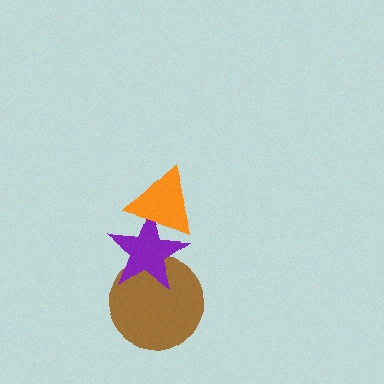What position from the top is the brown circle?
The brown circle is 3rd from the top.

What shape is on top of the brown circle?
The purple star is on top of the brown circle.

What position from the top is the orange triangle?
The orange triangle is 1st from the top.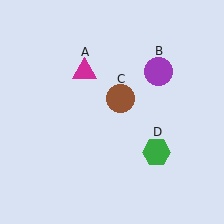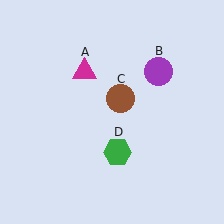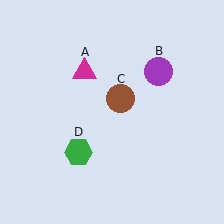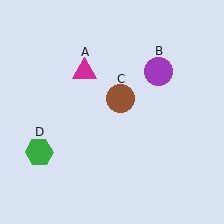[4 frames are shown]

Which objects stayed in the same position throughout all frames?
Magenta triangle (object A) and purple circle (object B) and brown circle (object C) remained stationary.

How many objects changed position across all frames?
1 object changed position: green hexagon (object D).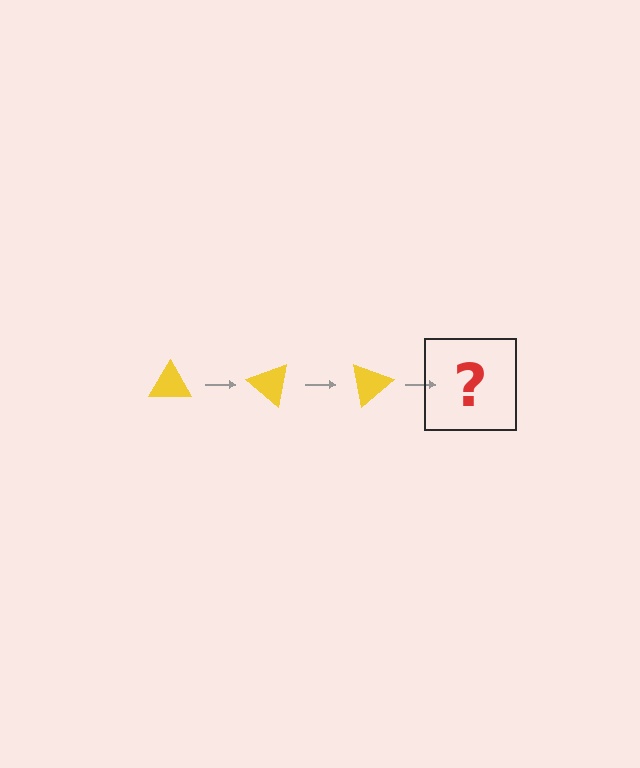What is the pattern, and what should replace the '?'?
The pattern is that the triangle rotates 40 degrees each step. The '?' should be a yellow triangle rotated 120 degrees.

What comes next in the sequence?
The next element should be a yellow triangle rotated 120 degrees.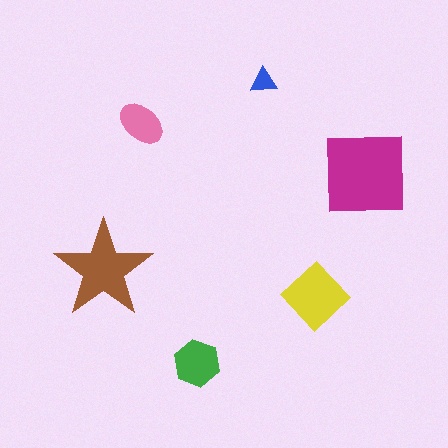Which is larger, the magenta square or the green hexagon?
The magenta square.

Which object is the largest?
The magenta square.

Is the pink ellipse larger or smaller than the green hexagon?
Smaller.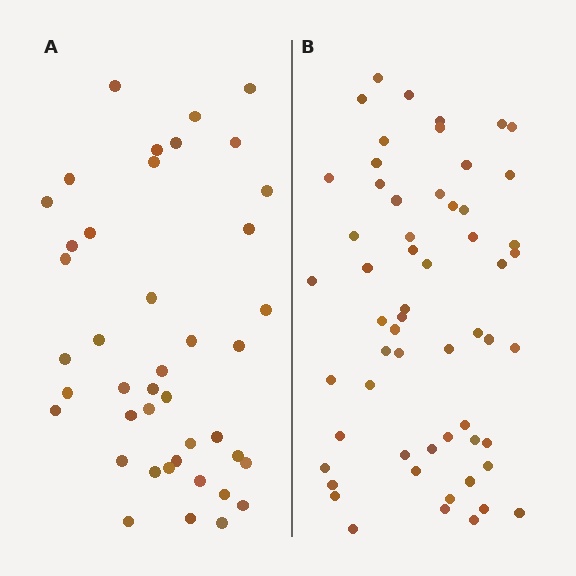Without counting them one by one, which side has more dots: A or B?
Region B (the right region) has more dots.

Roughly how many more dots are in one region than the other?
Region B has approximately 15 more dots than region A.